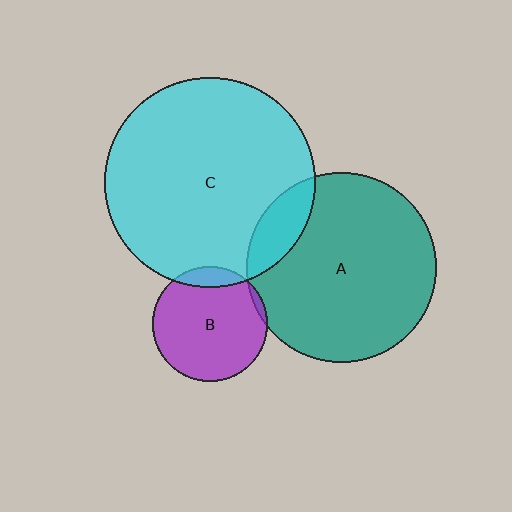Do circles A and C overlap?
Yes.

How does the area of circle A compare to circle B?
Approximately 2.7 times.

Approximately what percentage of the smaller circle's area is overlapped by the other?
Approximately 15%.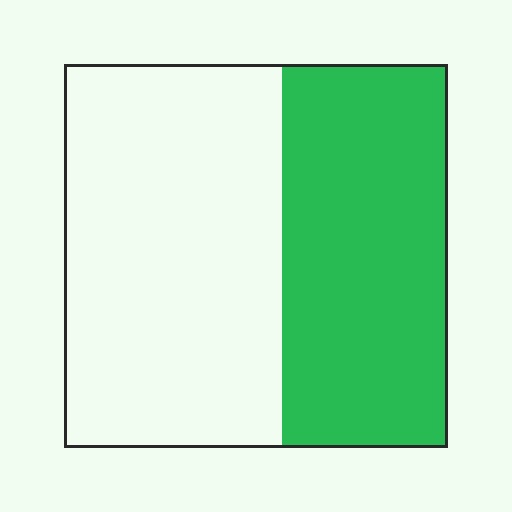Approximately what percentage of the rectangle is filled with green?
Approximately 45%.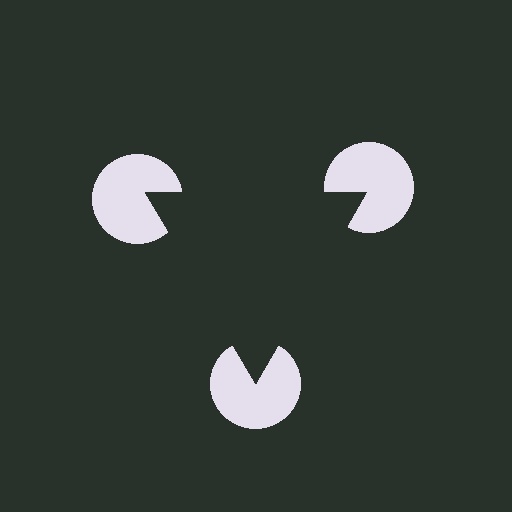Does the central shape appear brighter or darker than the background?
It typically appears slightly darker than the background, even though no actual brightness change is drawn.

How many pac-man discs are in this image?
There are 3 — one at each vertex of the illusory triangle.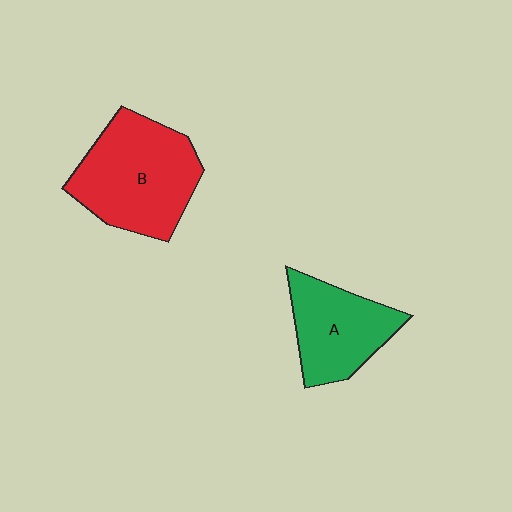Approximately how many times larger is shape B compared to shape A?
Approximately 1.4 times.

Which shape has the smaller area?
Shape A (green).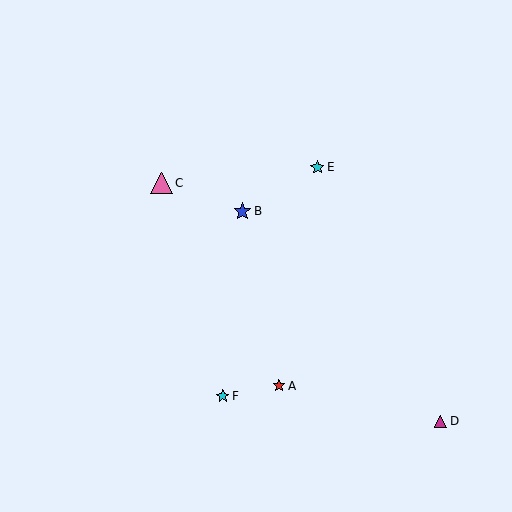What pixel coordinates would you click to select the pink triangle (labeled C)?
Click at (161, 183) to select the pink triangle C.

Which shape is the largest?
The pink triangle (labeled C) is the largest.